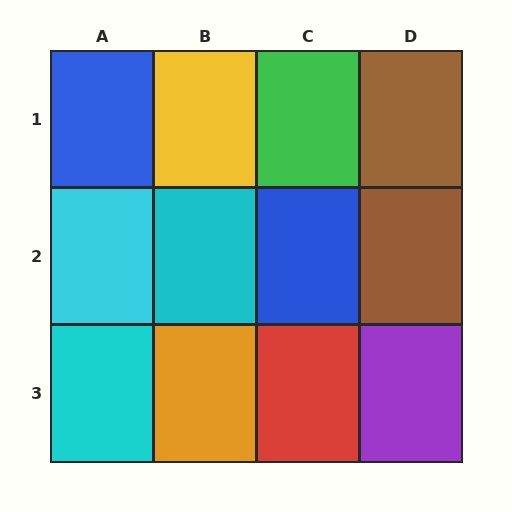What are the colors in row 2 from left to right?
Cyan, cyan, blue, brown.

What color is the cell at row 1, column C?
Green.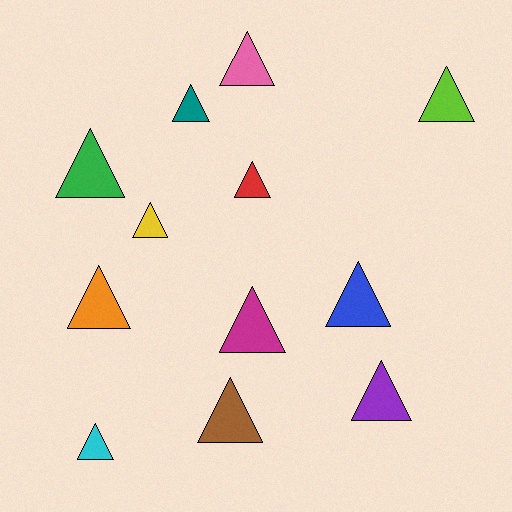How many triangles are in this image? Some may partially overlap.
There are 12 triangles.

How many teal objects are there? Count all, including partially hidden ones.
There is 1 teal object.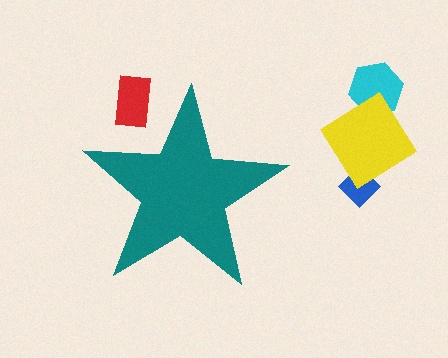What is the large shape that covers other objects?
A teal star.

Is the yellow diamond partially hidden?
No, the yellow diamond is fully visible.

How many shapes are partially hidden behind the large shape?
1 shape is partially hidden.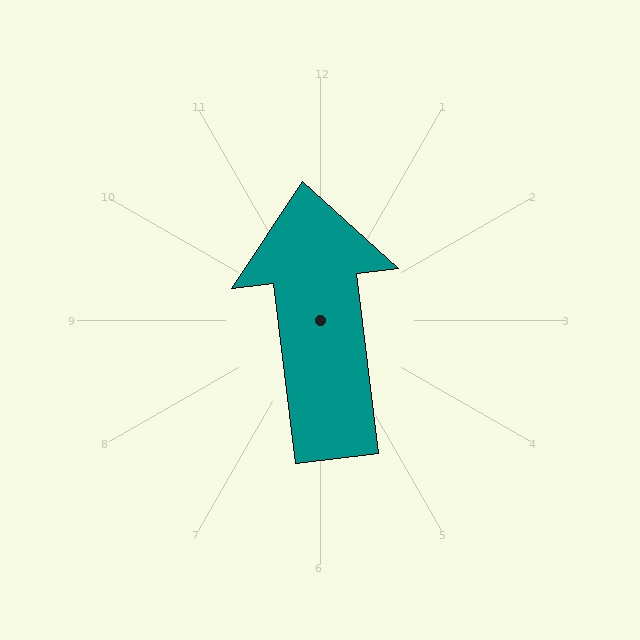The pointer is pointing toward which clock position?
Roughly 12 o'clock.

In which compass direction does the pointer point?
North.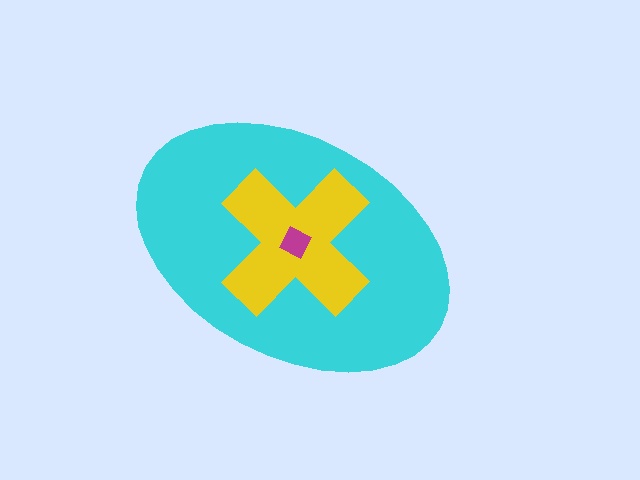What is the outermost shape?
The cyan ellipse.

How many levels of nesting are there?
3.